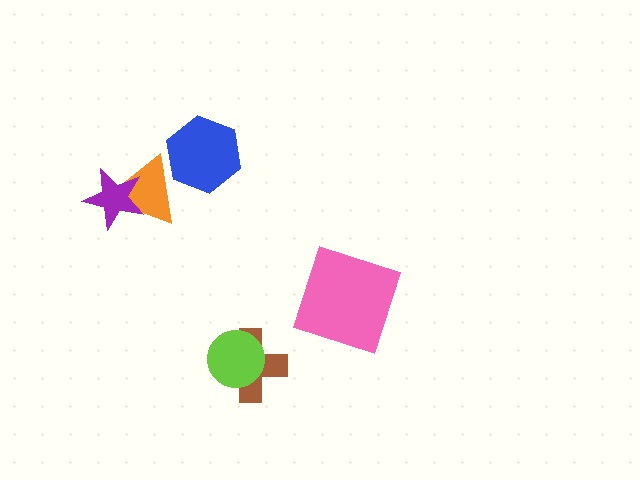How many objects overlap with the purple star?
1 object overlaps with the purple star.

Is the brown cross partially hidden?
Yes, it is partially covered by another shape.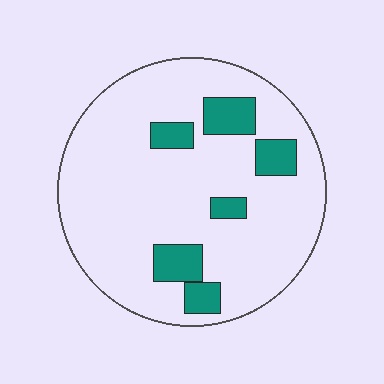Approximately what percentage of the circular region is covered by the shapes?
Approximately 15%.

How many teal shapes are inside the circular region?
6.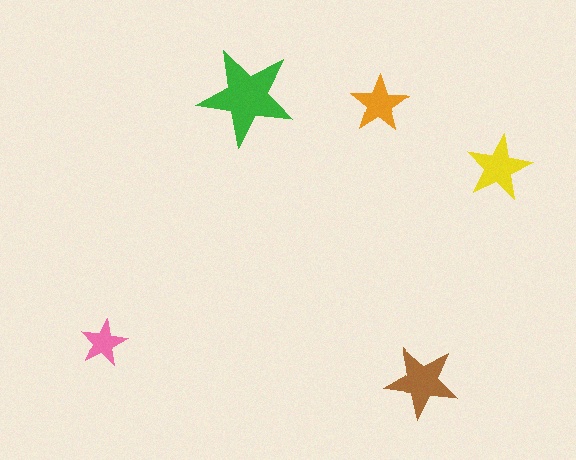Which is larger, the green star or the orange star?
The green one.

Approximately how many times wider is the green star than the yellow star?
About 1.5 times wider.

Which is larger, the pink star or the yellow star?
The yellow one.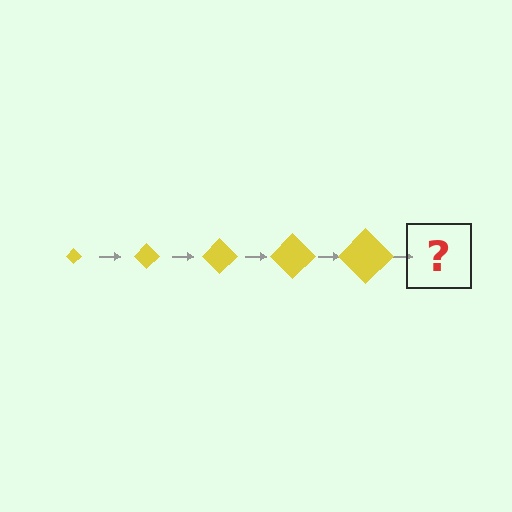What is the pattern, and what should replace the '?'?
The pattern is that the diamond gets progressively larger each step. The '?' should be a yellow diamond, larger than the previous one.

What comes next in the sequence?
The next element should be a yellow diamond, larger than the previous one.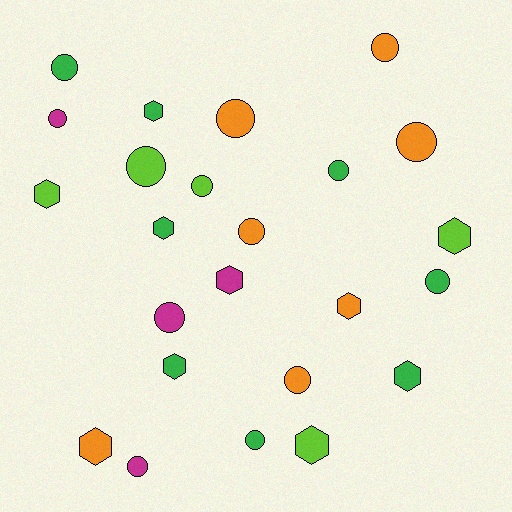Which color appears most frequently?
Green, with 8 objects.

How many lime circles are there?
There are 2 lime circles.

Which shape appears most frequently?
Circle, with 14 objects.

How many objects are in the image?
There are 24 objects.